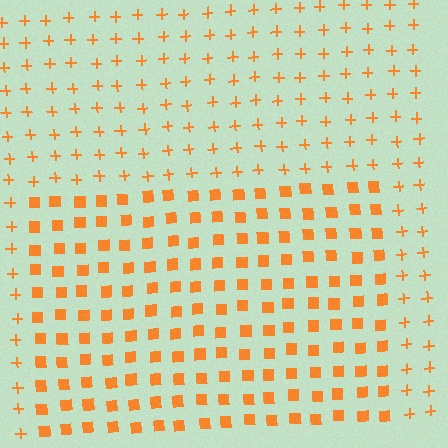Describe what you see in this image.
The image is filled with small orange elements arranged in a uniform grid. A rectangle-shaped region contains squares, while the surrounding area contains plus signs. The boundary is defined purely by the change in element shape.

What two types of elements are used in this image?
The image uses squares inside the rectangle region and plus signs outside it.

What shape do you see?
I see a rectangle.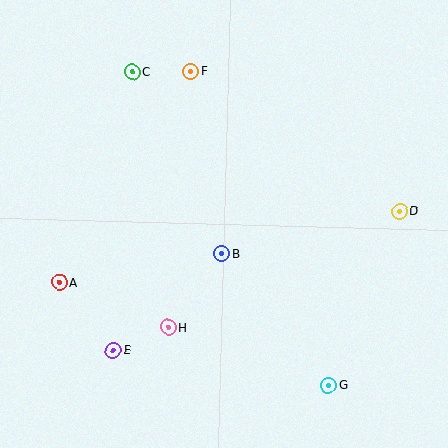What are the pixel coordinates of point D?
Point D is at (400, 211).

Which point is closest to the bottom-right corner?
Point G is closest to the bottom-right corner.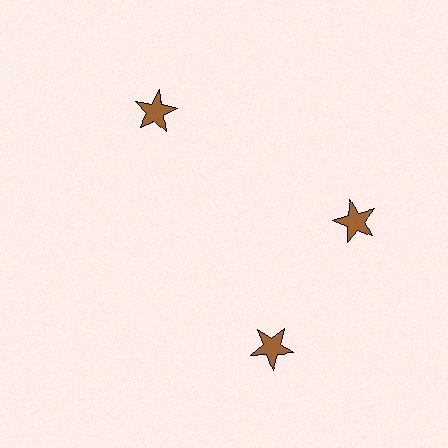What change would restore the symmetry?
The symmetry would be restored by rotating it back into even spacing with its neighbors so that all 3 stars sit at equal angles and equal distance from the center.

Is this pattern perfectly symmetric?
No. The 3 brown stars are arranged in a ring, but one element near the 7 o'clock position is rotated out of alignment along the ring, breaking the 3-fold rotational symmetry.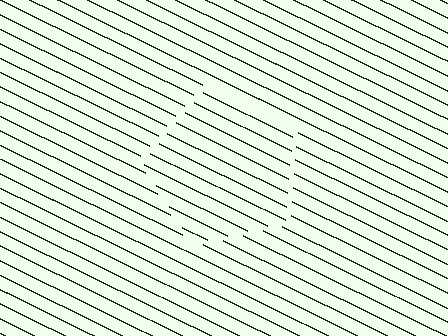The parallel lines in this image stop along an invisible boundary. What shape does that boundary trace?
An illusory pentagon. The interior of the shape contains the same grating, shifted by half a period — the contour is defined by the phase discontinuity where line-ends from the inner and outer gratings abut.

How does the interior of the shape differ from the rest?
The interior of the shape contains the same grating, shifted by half a period — the contour is defined by the phase discontinuity where line-ends from the inner and outer gratings abut.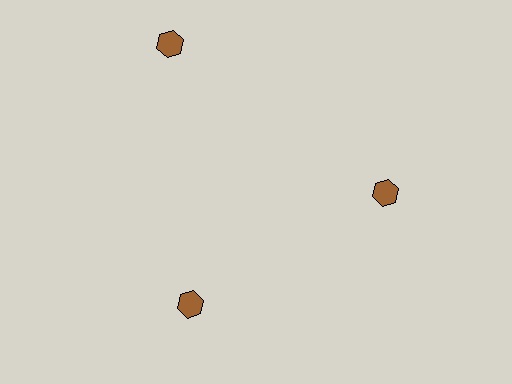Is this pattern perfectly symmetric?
No. The 3 brown hexagons are arranged in a ring, but one element near the 11 o'clock position is pushed outward from the center, breaking the 3-fold rotational symmetry.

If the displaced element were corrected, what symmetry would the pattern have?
It would have 3-fold rotational symmetry — the pattern would map onto itself every 120 degrees.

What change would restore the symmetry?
The symmetry would be restored by moving it inward, back onto the ring so that all 3 hexagons sit at equal angles and equal distance from the center.